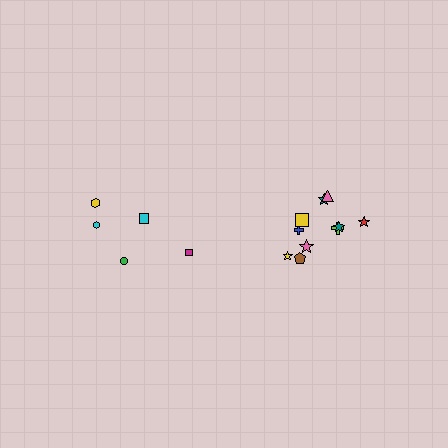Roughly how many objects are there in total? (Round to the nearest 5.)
Roughly 15 objects in total.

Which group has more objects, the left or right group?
The right group.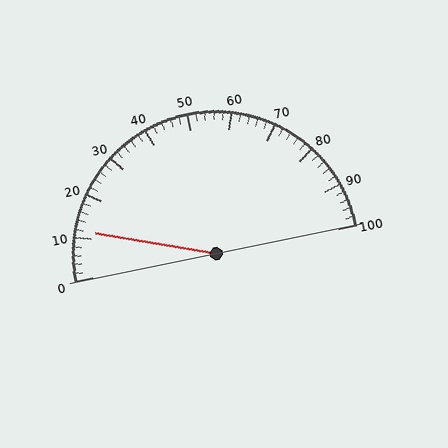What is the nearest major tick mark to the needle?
The nearest major tick mark is 10.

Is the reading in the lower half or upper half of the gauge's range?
The reading is in the lower half of the range (0 to 100).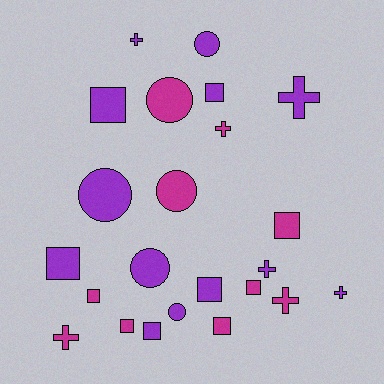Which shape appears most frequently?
Square, with 10 objects.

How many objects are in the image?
There are 23 objects.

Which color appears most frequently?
Purple, with 13 objects.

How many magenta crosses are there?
There are 3 magenta crosses.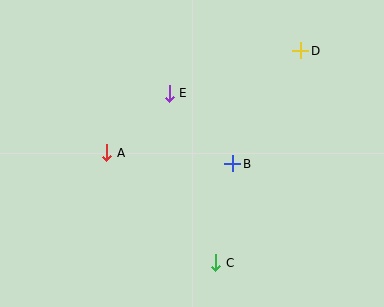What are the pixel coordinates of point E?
Point E is at (169, 93).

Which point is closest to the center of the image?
Point B at (233, 164) is closest to the center.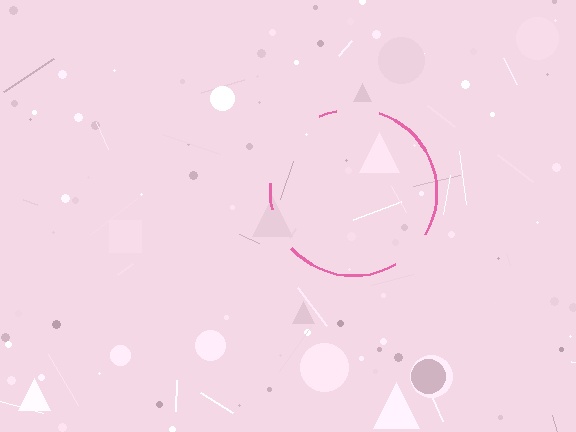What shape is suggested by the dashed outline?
The dashed outline suggests a circle.